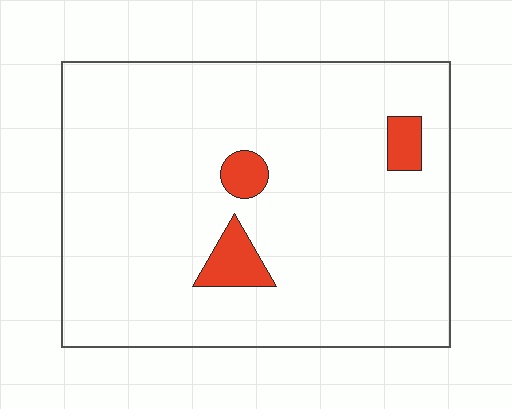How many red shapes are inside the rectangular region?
3.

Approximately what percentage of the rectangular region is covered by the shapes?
Approximately 5%.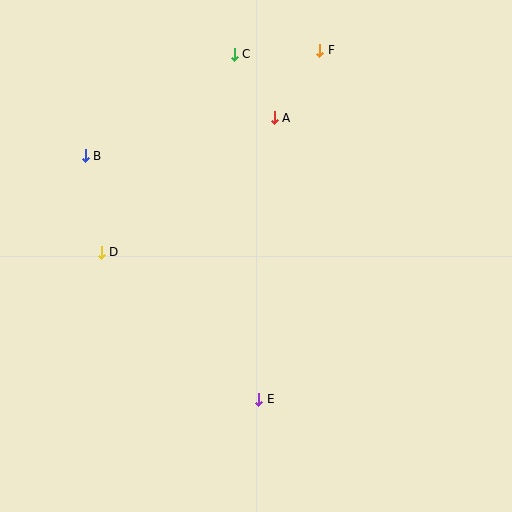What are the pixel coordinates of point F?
Point F is at (320, 50).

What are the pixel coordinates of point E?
Point E is at (259, 399).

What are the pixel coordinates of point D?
Point D is at (101, 252).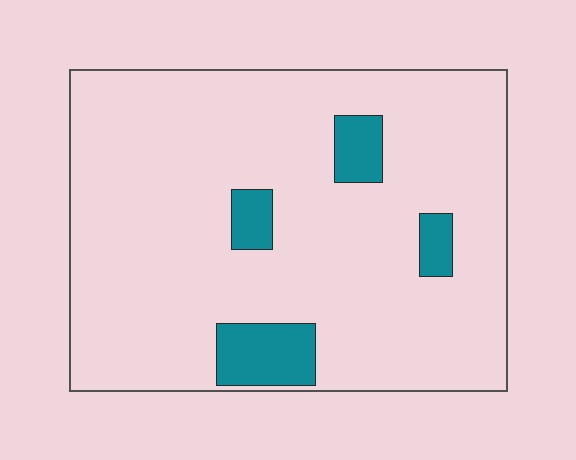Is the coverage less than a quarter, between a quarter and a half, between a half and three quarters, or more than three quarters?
Less than a quarter.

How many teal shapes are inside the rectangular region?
4.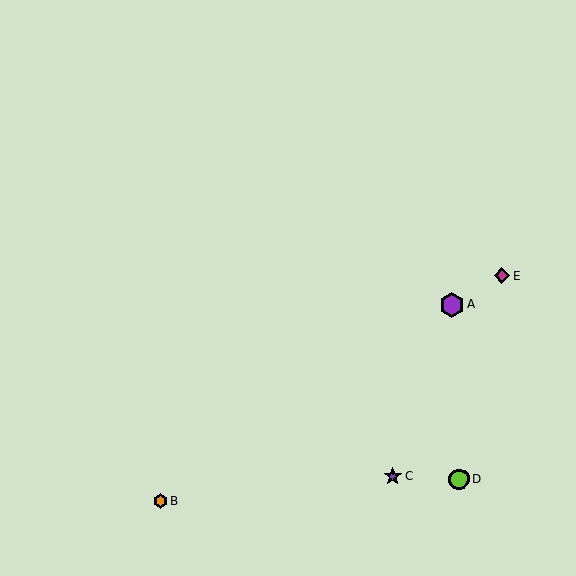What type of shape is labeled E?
Shape E is a magenta diamond.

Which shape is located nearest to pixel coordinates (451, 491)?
The lime circle (labeled D) at (459, 479) is nearest to that location.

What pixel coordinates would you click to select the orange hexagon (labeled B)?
Click at (160, 501) to select the orange hexagon B.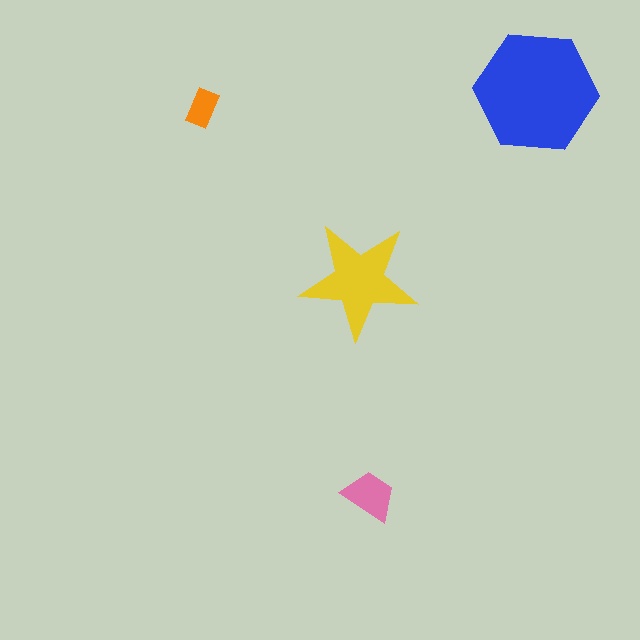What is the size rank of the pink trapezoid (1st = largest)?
3rd.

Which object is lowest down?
The pink trapezoid is bottommost.